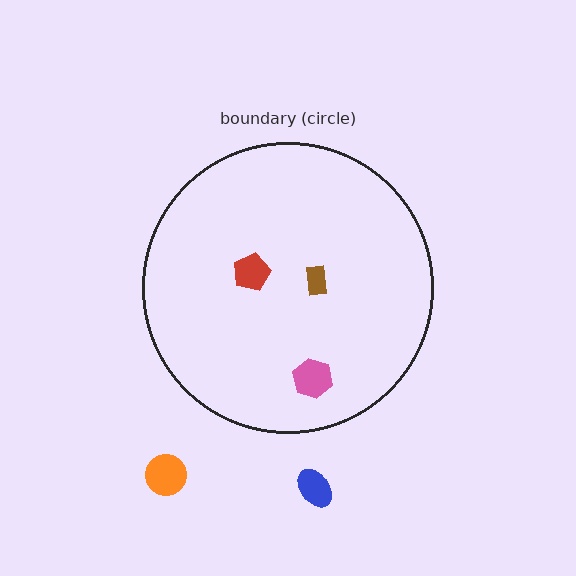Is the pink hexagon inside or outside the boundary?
Inside.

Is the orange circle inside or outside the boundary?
Outside.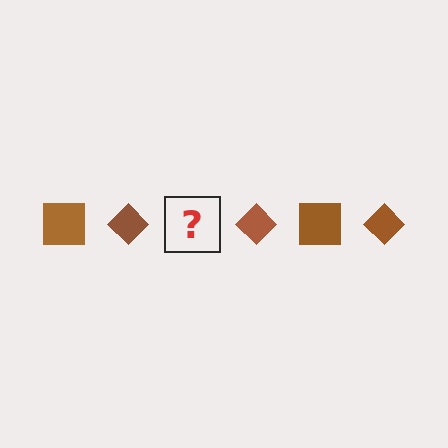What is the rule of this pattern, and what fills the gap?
The rule is that the pattern cycles through square, diamond shapes in brown. The gap should be filled with a brown square.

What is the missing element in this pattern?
The missing element is a brown square.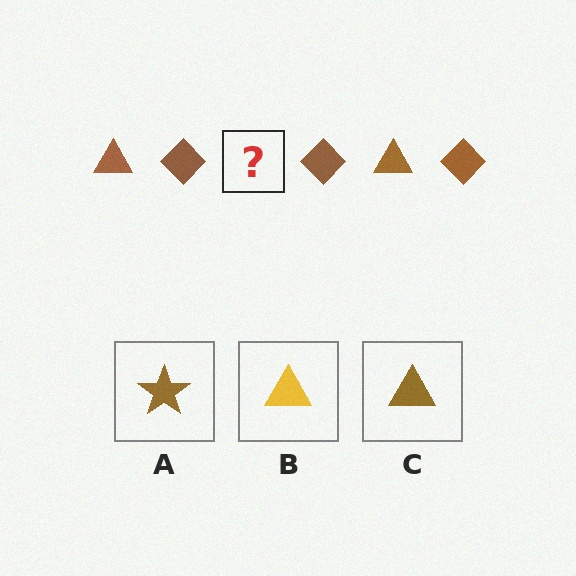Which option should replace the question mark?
Option C.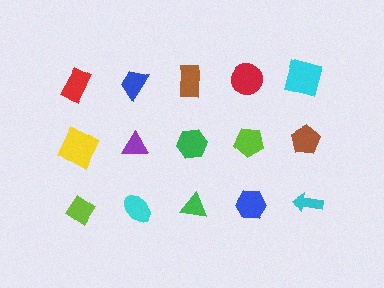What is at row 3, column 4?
A blue hexagon.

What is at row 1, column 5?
A cyan square.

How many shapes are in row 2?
5 shapes.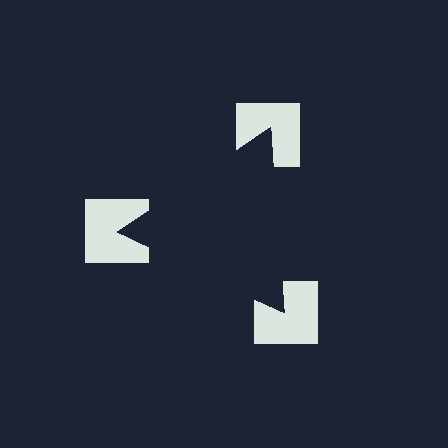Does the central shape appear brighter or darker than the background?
It typically appears slightly darker than the background, even though no actual brightness change is drawn.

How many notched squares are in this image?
There are 3 — one at each vertex of the illusory triangle.